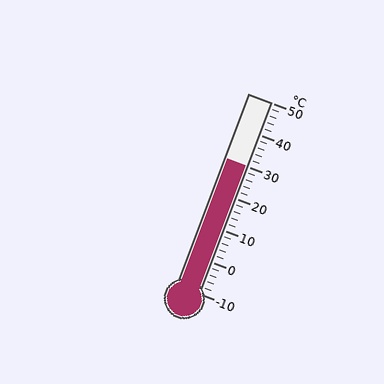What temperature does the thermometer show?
The thermometer shows approximately 30°C.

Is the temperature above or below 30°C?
The temperature is at 30°C.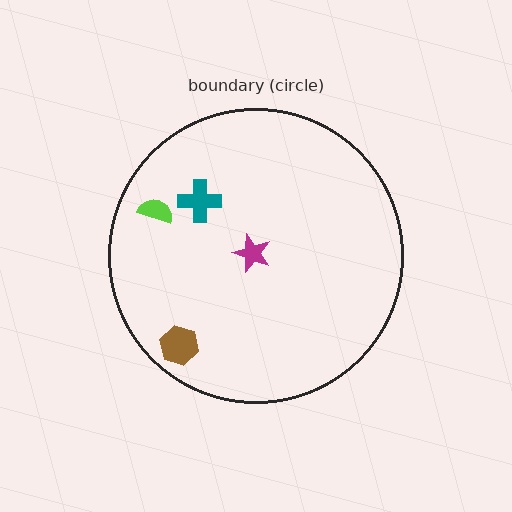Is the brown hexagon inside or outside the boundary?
Inside.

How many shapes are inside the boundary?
4 inside, 0 outside.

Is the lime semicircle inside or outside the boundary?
Inside.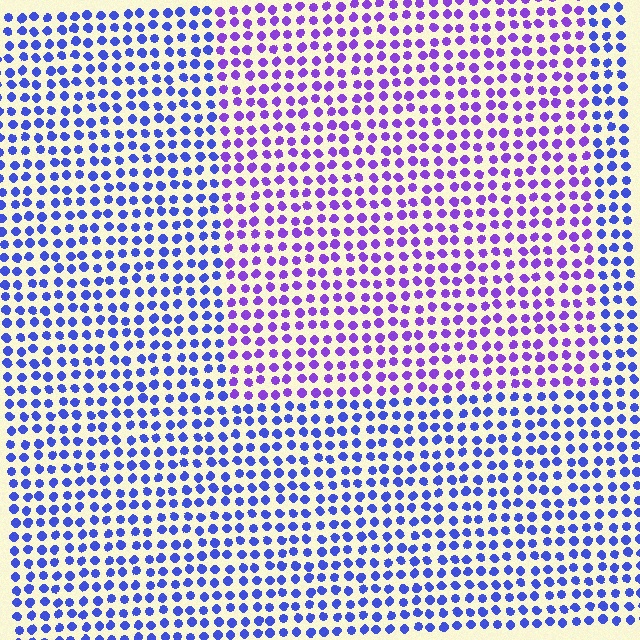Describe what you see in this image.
The image is filled with small blue elements in a uniform arrangement. A rectangle-shaped region is visible where the elements are tinted to a slightly different hue, forming a subtle color boundary.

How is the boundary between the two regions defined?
The boundary is defined purely by a slight shift in hue (about 36 degrees). Spacing, size, and orientation are identical on both sides.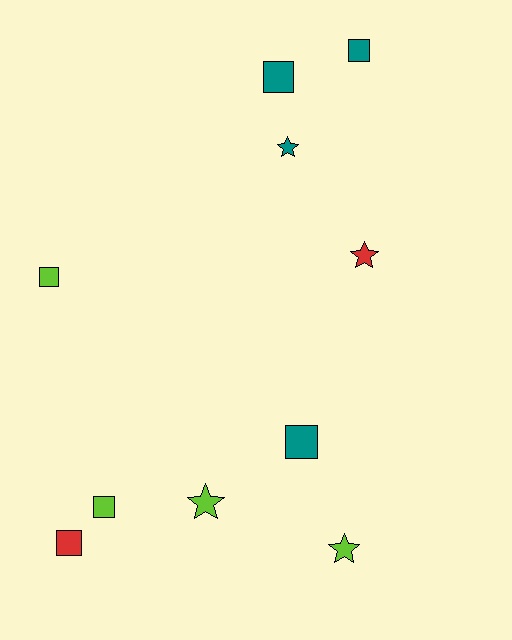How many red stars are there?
There is 1 red star.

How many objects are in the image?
There are 10 objects.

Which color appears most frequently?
Lime, with 4 objects.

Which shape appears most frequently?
Square, with 6 objects.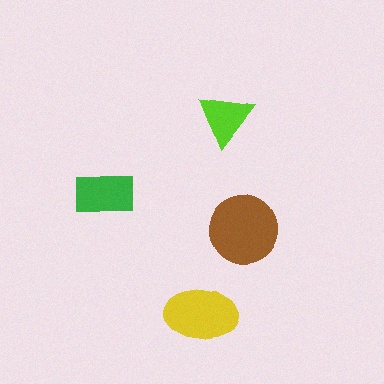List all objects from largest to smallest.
The brown circle, the yellow ellipse, the green rectangle, the lime triangle.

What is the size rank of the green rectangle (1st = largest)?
3rd.